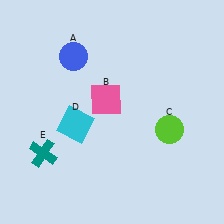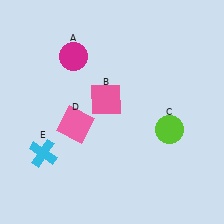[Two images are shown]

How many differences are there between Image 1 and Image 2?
There are 3 differences between the two images.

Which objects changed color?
A changed from blue to magenta. D changed from cyan to pink. E changed from teal to cyan.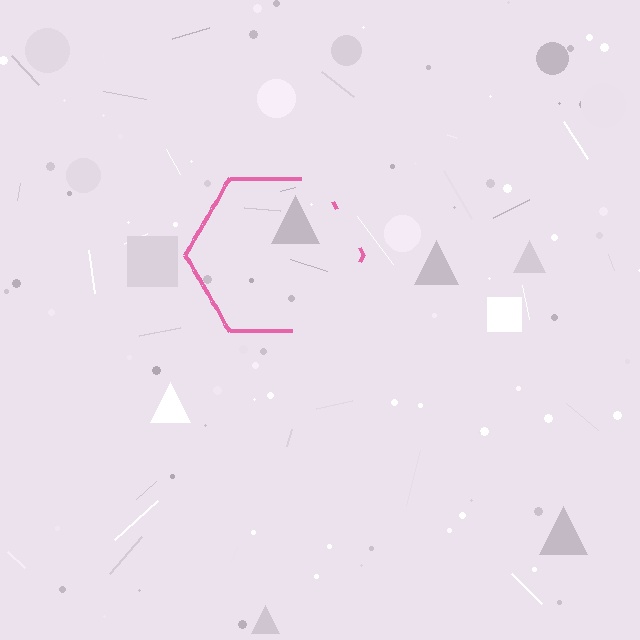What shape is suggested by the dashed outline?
The dashed outline suggests a hexagon.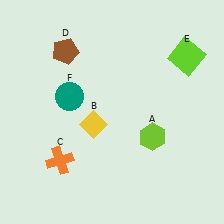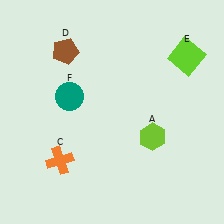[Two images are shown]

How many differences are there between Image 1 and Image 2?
There is 1 difference between the two images.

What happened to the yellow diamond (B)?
The yellow diamond (B) was removed in Image 2. It was in the bottom-left area of Image 1.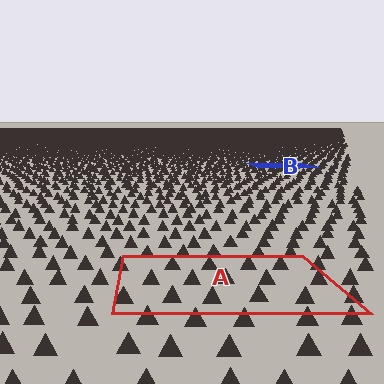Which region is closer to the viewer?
Region A is closer. The texture elements there are larger and more spread out.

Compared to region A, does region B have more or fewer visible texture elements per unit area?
Region B has more texture elements per unit area — they are packed more densely because it is farther away.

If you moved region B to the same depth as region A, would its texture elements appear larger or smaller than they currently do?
They would appear larger. At a closer depth, the same texture elements are projected at a bigger on-screen size.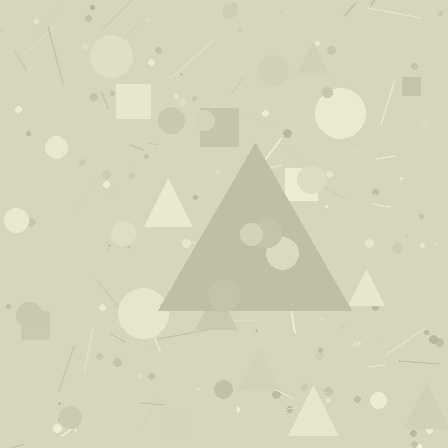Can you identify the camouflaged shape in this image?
The camouflaged shape is a triangle.